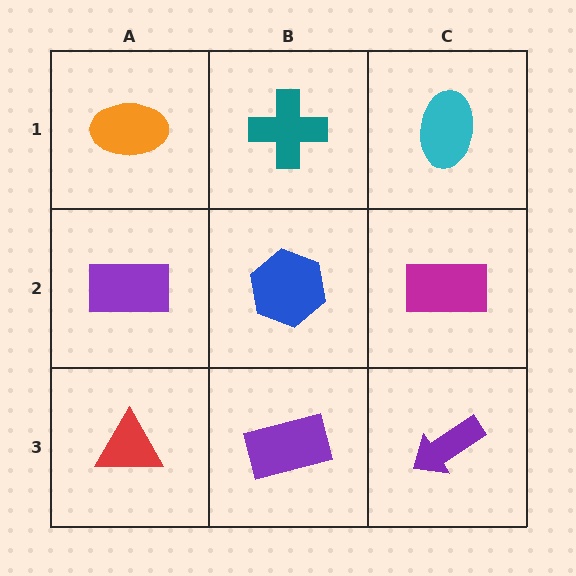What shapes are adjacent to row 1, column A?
A purple rectangle (row 2, column A), a teal cross (row 1, column B).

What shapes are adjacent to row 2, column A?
An orange ellipse (row 1, column A), a red triangle (row 3, column A), a blue hexagon (row 2, column B).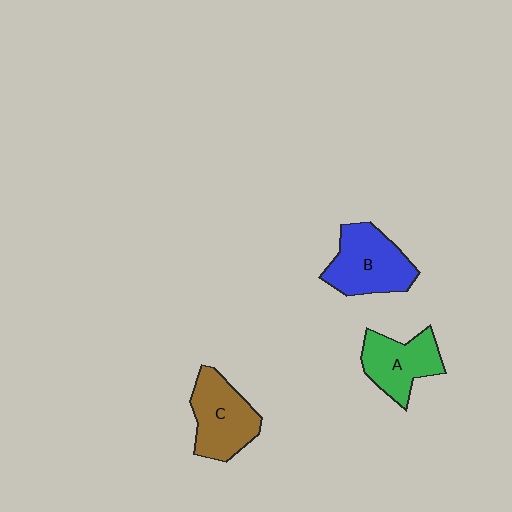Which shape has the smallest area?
Shape A (green).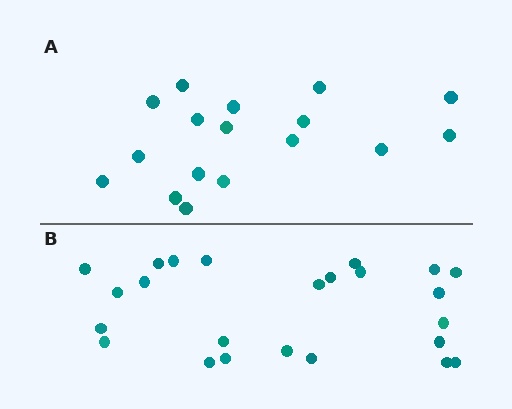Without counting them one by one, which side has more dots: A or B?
Region B (the bottom region) has more dots.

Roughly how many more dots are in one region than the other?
Region B has roughly 8 or so more dots than region A.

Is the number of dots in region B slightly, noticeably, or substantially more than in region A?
Region B has noticeably more, but not dramatically so. The ratio is roughly 1.4 to 1.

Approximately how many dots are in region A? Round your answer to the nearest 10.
About 20 dots. (The exact count is 17, which rounds to 20.)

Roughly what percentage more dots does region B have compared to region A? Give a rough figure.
About 40% more.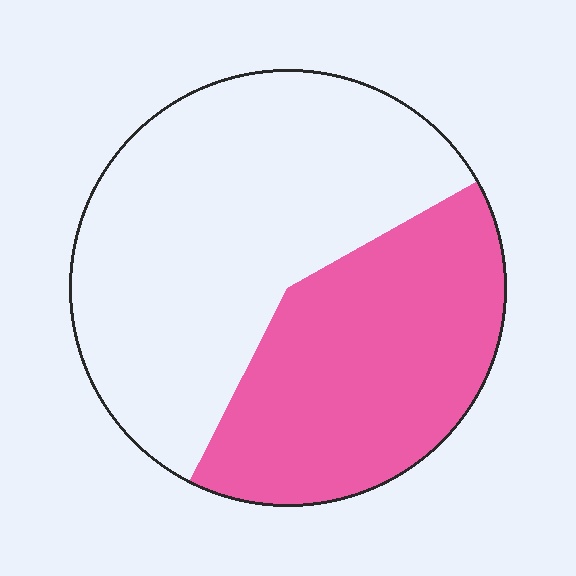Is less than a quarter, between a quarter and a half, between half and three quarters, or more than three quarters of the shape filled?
Between a quarter and a half.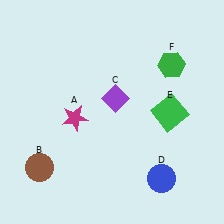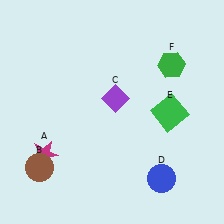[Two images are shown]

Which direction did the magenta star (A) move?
The magenta star (A) moved down.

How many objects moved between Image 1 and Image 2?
1 object moved between the two images.